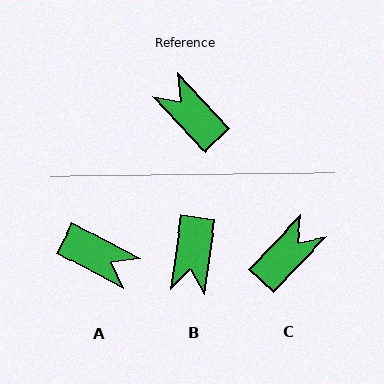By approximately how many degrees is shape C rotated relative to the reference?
Approximately 87 degrees clockwise.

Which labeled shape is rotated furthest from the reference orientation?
A, about 161 degrees away.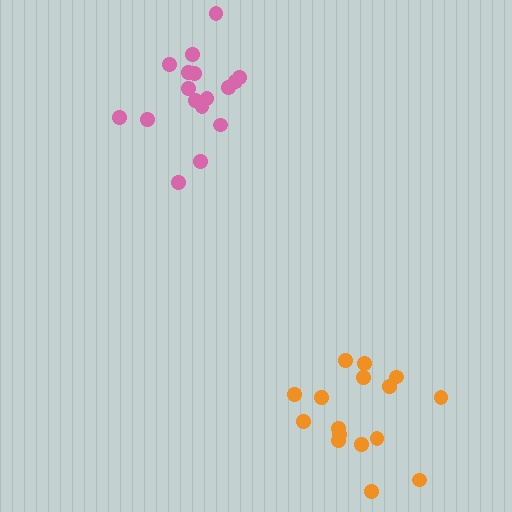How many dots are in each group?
Group 1: 16 dots, Group 2: 18 dots (34 total).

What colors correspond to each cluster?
The clusters are colored: orange, pink.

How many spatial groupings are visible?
There are 2 spatial groupings.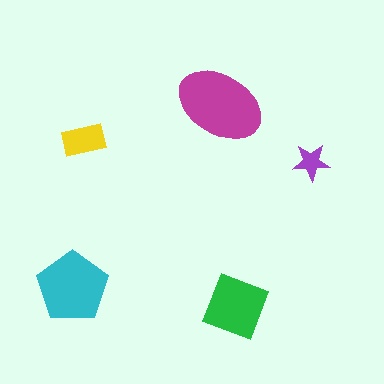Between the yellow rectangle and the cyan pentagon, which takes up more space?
The cyan pentagon.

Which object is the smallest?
The purple star.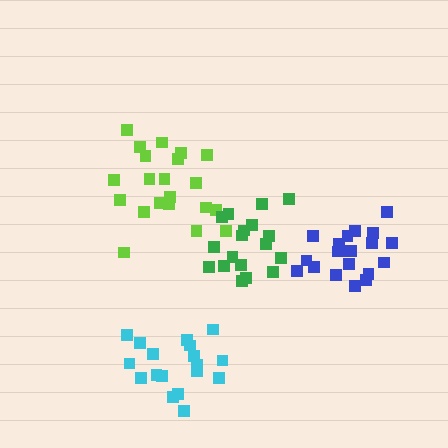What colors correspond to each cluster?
The clusters are colored: lime, green, cyan, blue.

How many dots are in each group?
Group 1: 21 dots, Group 2: 18 dots, Group 3: 18 dots, Group 4: 20 dots (77 total).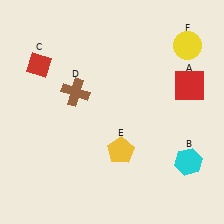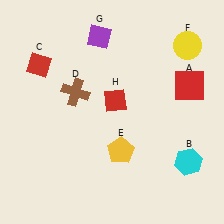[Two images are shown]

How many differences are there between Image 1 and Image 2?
There are 2 differences between the two images.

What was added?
A purple diamond (G), a red diamond (H) were added in Image 2.